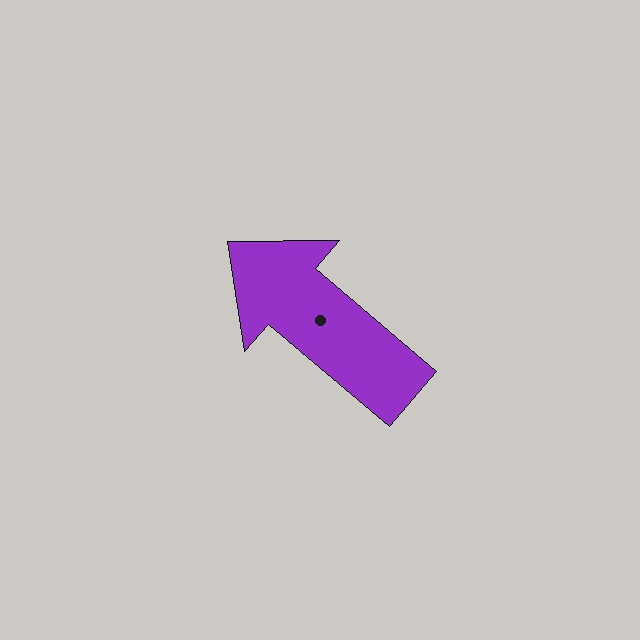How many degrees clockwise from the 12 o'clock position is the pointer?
Approximately 310 degrees.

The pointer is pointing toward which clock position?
Roughly 10 o'clock.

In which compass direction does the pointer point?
Northwest.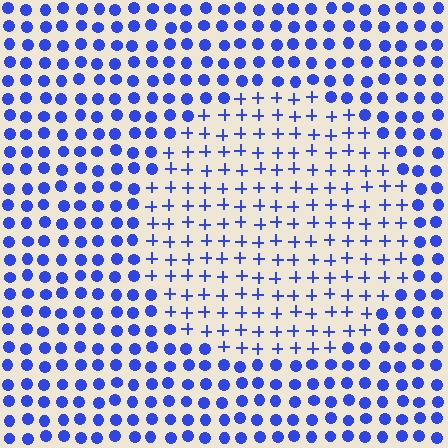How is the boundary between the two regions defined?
The boundary is defined by a change in element shape: plus signs inside vs. circles outside. All elements share the same color and spacing.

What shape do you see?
I see a circle.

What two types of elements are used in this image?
The image uses plus signs inside the circle region and circles outside it.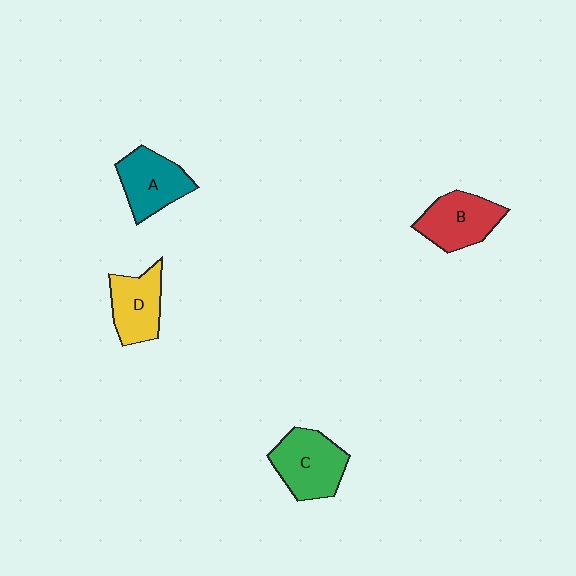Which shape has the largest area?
Shape C (green).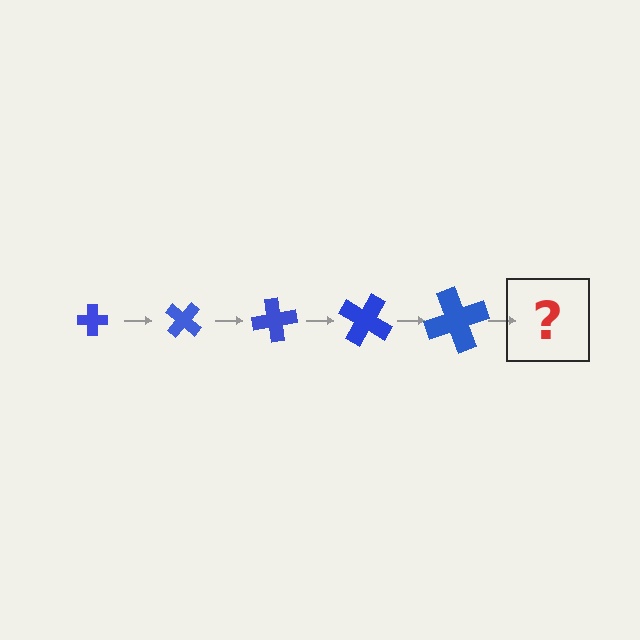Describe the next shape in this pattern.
It should be a cross, larger than the previous one and rotated 200 degrees from the start.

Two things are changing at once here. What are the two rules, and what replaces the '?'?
The two rules are that the cross grows larger each step and it rotates 40 degrees each step. The '?' should be a cross, larger than the previous one and rotated 200 degrees from the start.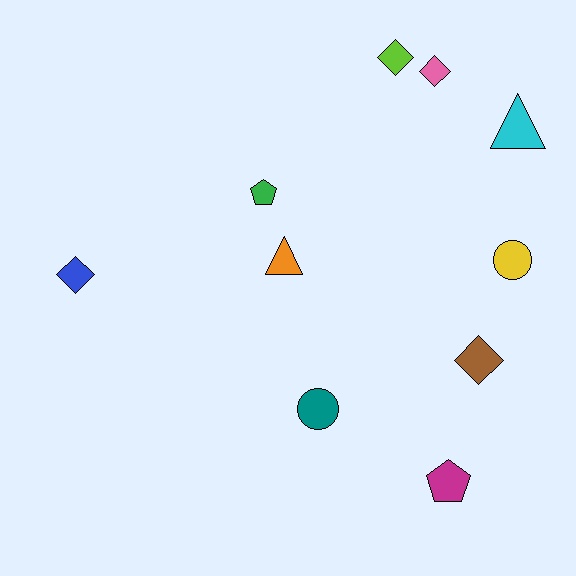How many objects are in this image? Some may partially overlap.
There are 10 objects.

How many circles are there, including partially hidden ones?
There are 2 circles.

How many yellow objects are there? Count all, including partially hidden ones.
There is 1 yellow object.